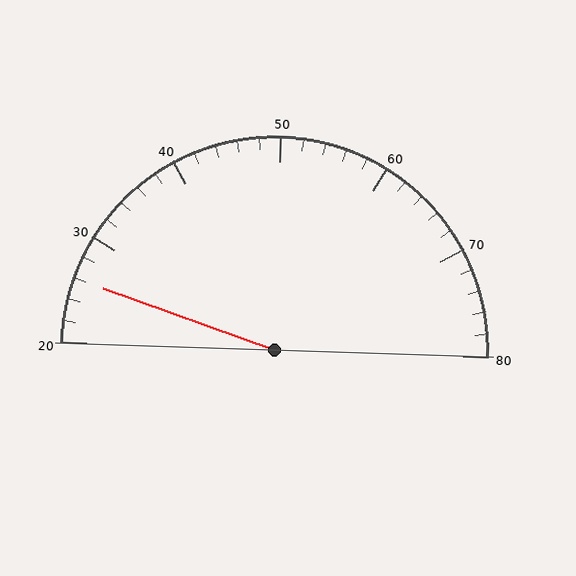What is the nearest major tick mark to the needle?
The nearest major tick mark is 30.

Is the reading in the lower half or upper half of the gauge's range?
The reading is in the lower half of the range (20 to 80).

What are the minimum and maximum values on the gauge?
The gauge ranges from 20 to 80.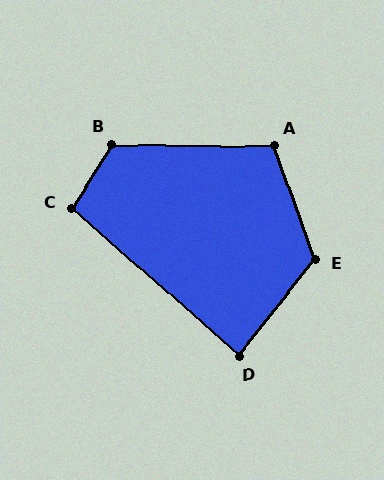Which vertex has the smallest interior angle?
D, at approximately 87 degrees.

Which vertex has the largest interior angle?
E, at approximately 122 degrees.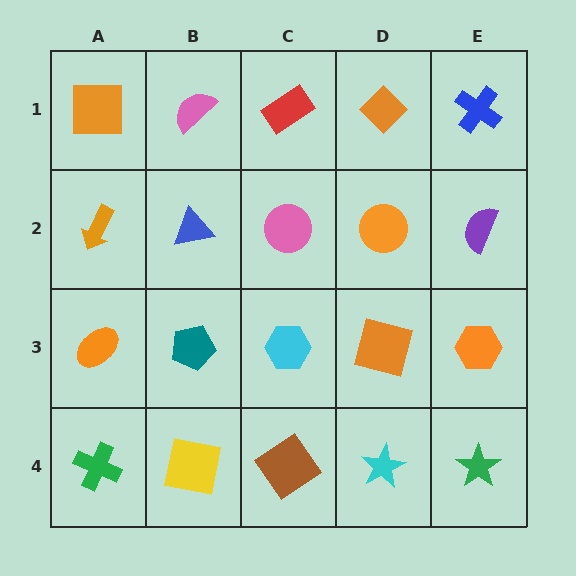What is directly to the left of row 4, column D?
A brown diamond.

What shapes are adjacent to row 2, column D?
An orange diamond (row 1, column D), an orange square (row 3, column D), a pink circle (row 2, column C), a purple semicircle (row 2, column E).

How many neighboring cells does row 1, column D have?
3.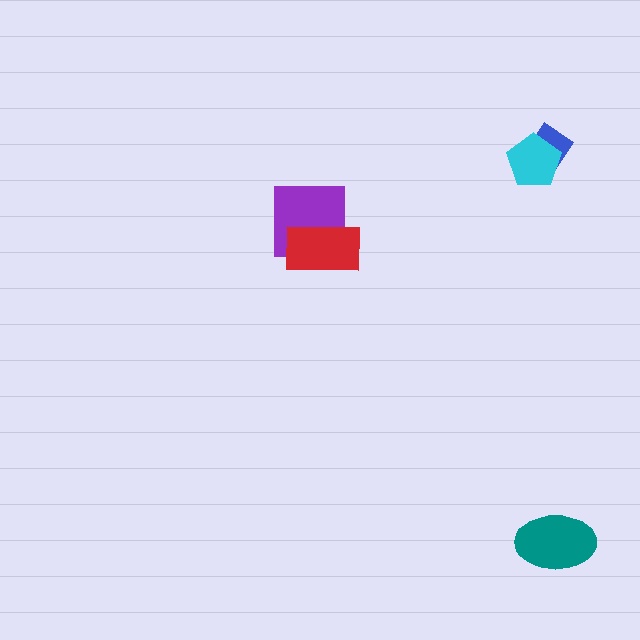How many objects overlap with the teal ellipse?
0 objects overlap with the teal ellipse.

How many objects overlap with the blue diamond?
1 object overlaps with the blue diamond.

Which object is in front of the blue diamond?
The cyan pentagon is in front of the blue diamond.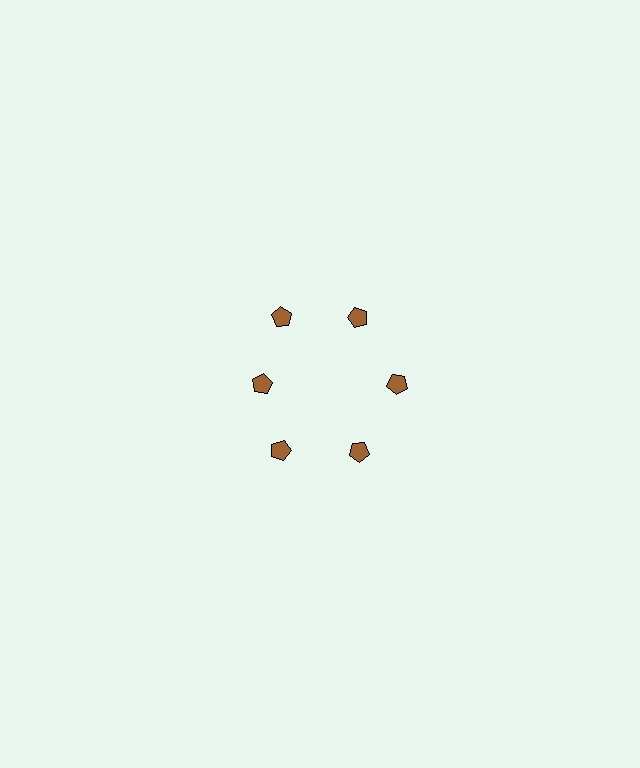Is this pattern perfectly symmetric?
No. The 6 brown pentagons are arranged in a ring, but one element near the 9 o'clock position is pulled inward toward the center, breaking the 6-fold rotational symmetry.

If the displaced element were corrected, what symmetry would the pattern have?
It would have 6-fold rotational symmetry — the pattern would map onto itself every 60 degrees.